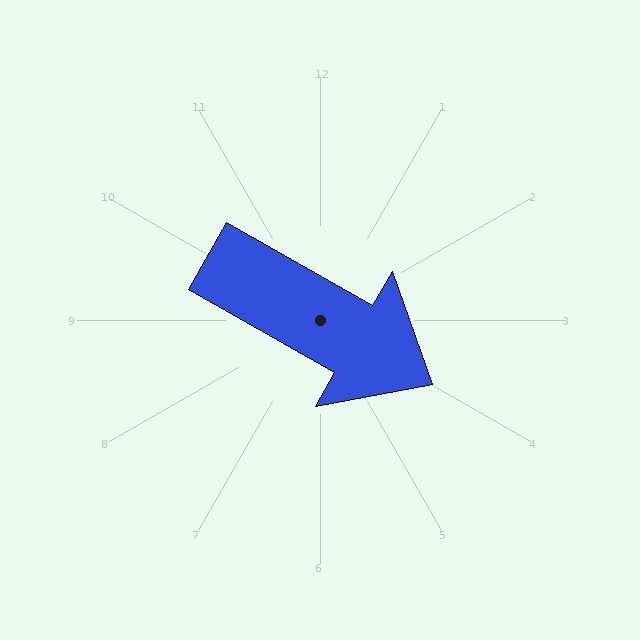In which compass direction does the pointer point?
Southeast.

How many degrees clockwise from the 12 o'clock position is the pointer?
Approximately 120 degrees.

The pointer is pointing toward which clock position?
Roughly 4 o'clock.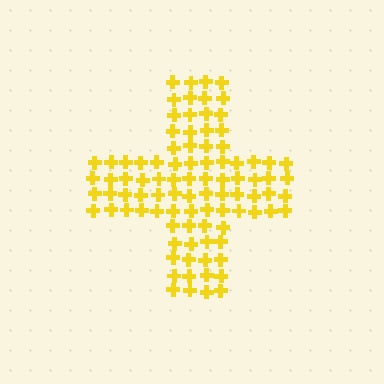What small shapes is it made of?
It is made of small crosses.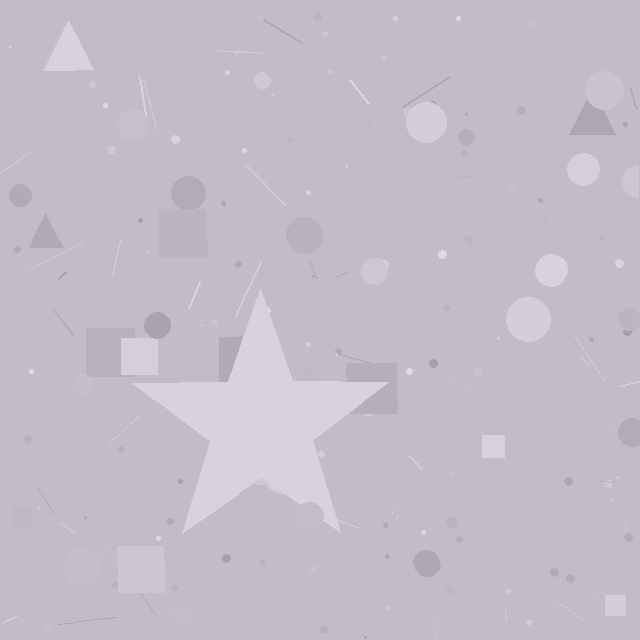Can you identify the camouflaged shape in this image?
The camouflaged shape is a star.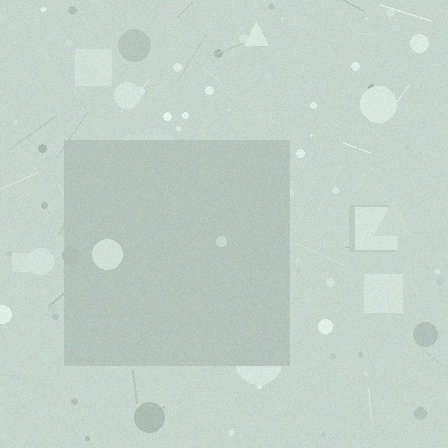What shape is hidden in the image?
A square is hidden in the image.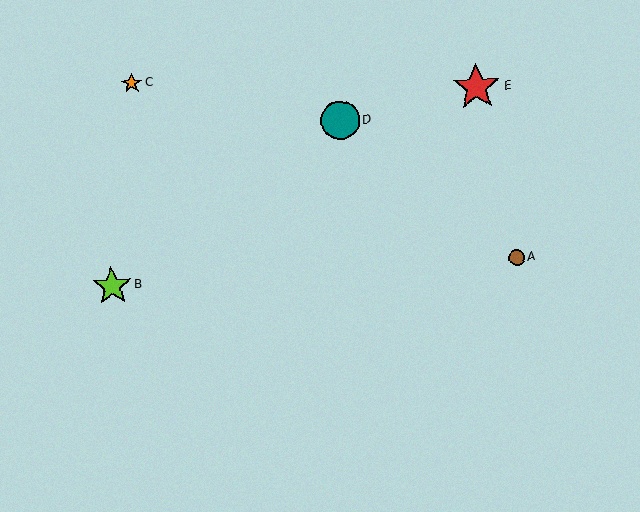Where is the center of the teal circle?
The center of the teal circle is at (340, 120).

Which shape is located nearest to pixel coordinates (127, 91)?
The orange star (labeled C) at (132, 83) is nearest to that location.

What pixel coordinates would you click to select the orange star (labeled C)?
Click at (132, 83) to select the orange star C.